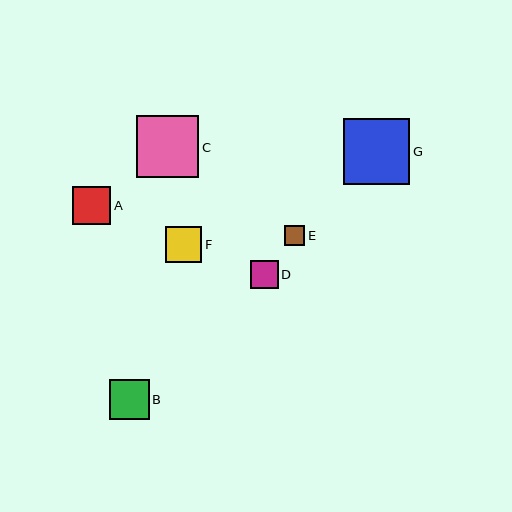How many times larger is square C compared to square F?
Square C is approximately 1.7 times the size of square F.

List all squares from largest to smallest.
From largest to smallest: G, C, B, A, F, D, E.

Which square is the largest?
Square G is the largest with a size of approximately 67 pixels.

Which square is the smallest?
Square E is the smallest with a size of approximately 20 pixels.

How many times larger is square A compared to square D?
Square A is approximately 1.3 times the size of square D.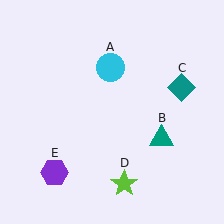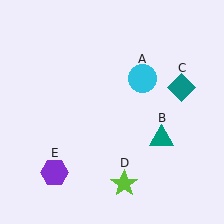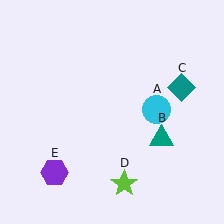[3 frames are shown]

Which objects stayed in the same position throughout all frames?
Teal triangle (object B) and teal diamond (object C) and lime star (object D) and purple hexagon (object E) remained stationary.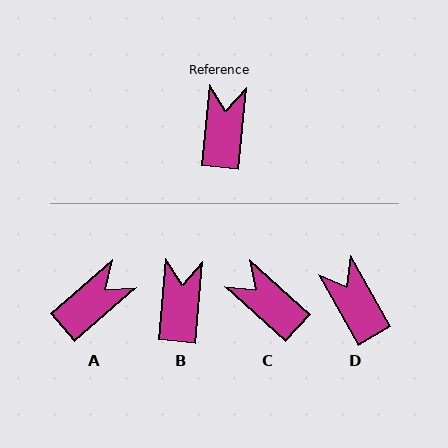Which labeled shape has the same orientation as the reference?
B.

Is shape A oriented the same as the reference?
No, it is off by about 44 degrees.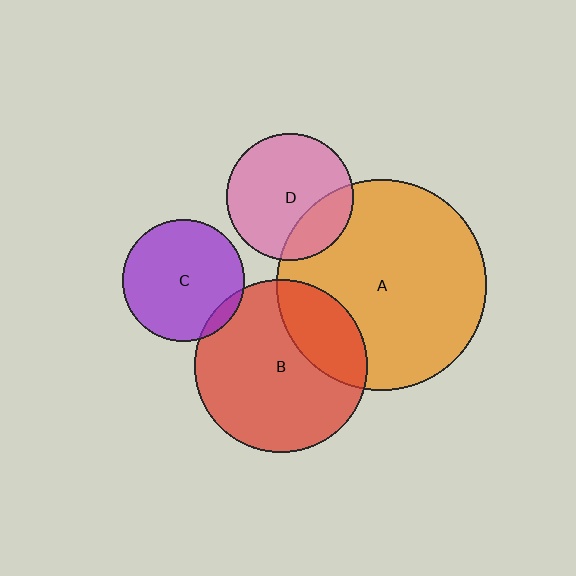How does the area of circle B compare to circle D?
Approximately 1.9 times.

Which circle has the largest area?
Circle A (orange).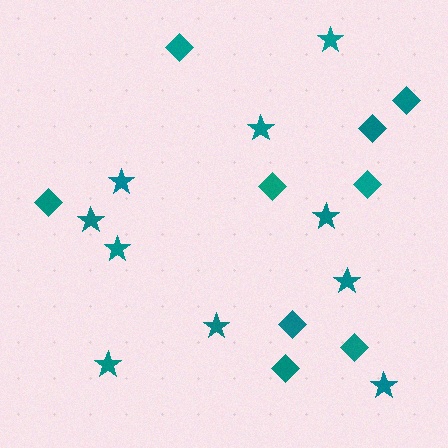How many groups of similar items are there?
There are 2 groups: one group of stars (10) and one group of diamonds (9).